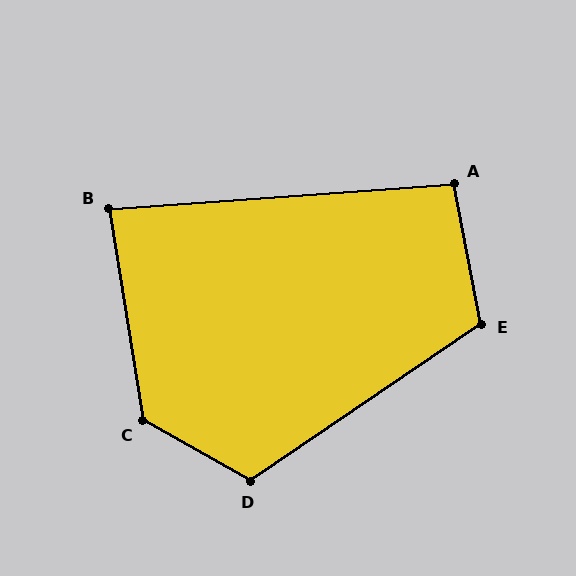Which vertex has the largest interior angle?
C, at approximately 128 degrees.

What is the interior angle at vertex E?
Approximately 114 degrees (obtuse).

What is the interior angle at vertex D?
Approximately 117 degrees (obtuse).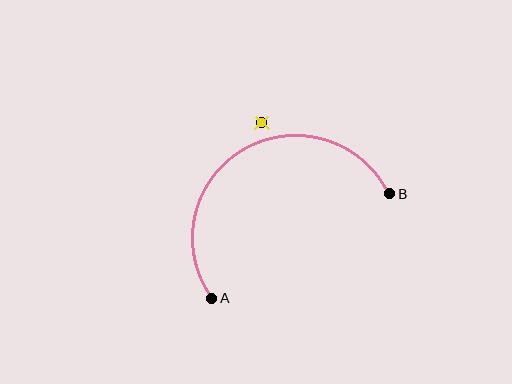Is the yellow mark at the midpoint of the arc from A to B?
No — the yellow mark does not lie on the arc at all. It sits slightly outside the curve.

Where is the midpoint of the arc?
The arc midpoint is the point on the curve farthest from the straight line joining A and B. It sits above that line.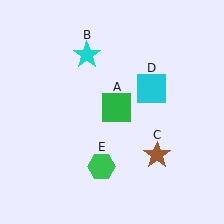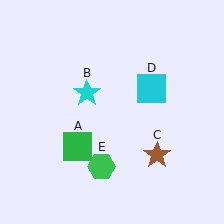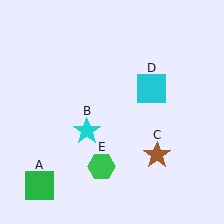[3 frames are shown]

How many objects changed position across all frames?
2 objects changed position: green square (object A), cyan star (object B).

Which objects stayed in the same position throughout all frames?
Brown star (object C) and cyan square (object D) and green hexagon (object E) remained stationary.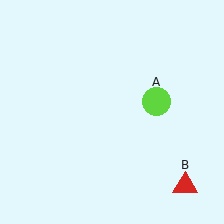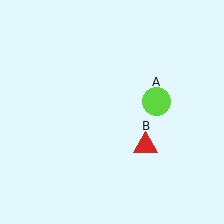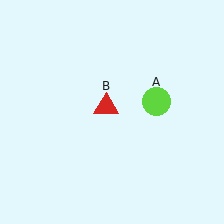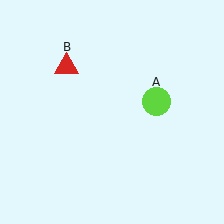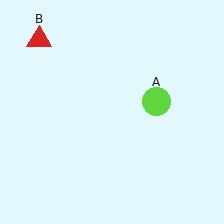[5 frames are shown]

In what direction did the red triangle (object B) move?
The red triangle (object B) moved up and to the left.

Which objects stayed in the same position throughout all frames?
Lime circle (object A) remained stationary.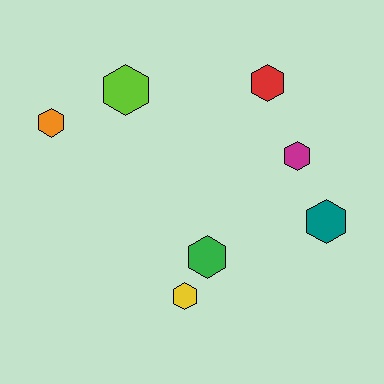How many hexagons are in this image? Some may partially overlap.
There are 7 hexagons.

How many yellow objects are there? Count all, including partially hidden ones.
There is 1 yellow object.